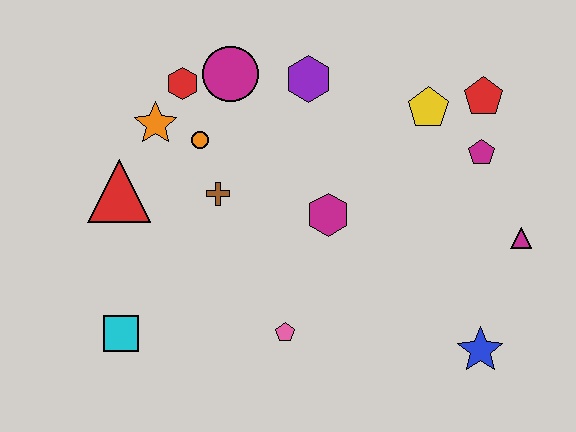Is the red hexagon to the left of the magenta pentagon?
Yes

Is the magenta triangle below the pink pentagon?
No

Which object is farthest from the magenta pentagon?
The cyan square is farthest from the magenta pentagon.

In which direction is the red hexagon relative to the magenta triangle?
The red hexagon is to the left of the magenta triangle.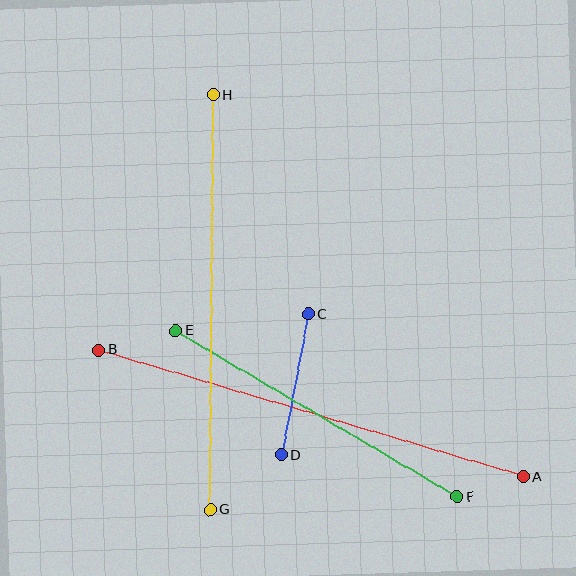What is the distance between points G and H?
The distance is approximately 415 pixels.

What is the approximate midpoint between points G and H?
The midpoint is at approximately (212, 303) pixels.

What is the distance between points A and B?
The distance is approximately 443 pixels.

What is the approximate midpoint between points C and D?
The midpoint is at approximately (295, 385) pixels.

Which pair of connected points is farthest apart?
Points A and B are farthest apart.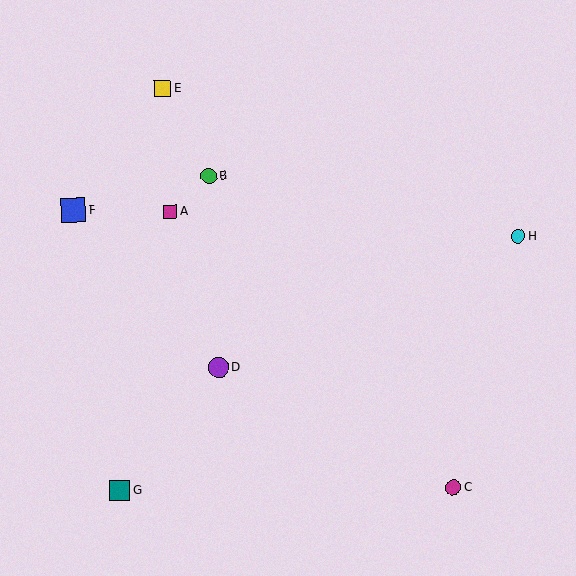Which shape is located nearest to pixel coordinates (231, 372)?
The purple circle (labeled D) at (219, 368) is nearest to that location.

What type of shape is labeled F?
Shape F is a blue square.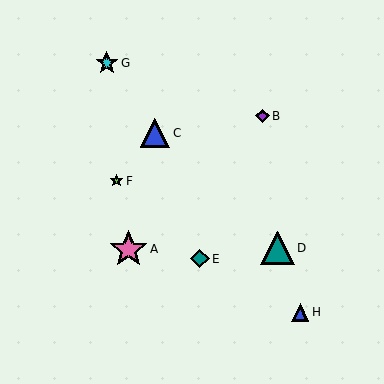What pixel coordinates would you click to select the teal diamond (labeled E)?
Click at (200, 259) to select the teal diamond E.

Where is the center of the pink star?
The center of the pink star is at (128, 249).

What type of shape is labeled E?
Shape E is a teal diamond.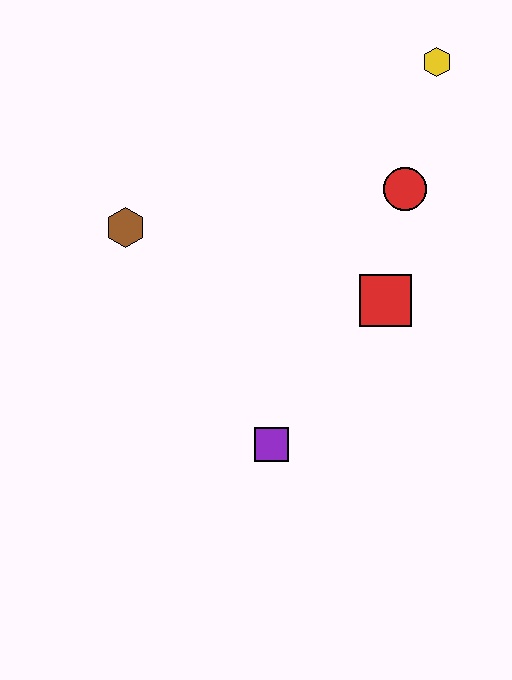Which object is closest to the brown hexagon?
The purple square is closest to the brown hexagon.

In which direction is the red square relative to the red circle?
The red square is below the red circle.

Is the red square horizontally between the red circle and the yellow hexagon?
No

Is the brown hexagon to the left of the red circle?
Yes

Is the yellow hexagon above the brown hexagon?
Yes